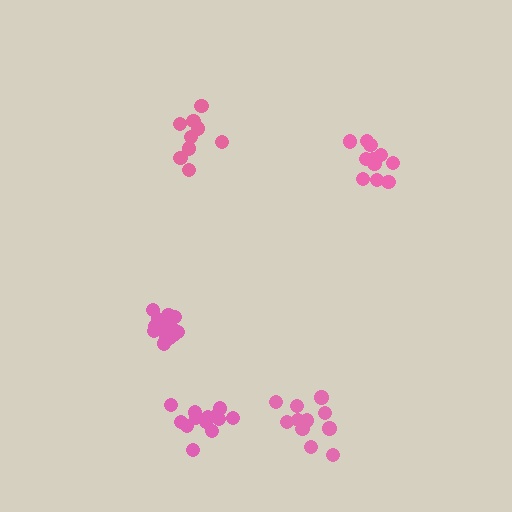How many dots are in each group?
Group 1: 11 dots, Group 2: 14 dots, Group 3: 11 dots, Group 4: 9 dots, Group 5: 13 dots (58 total).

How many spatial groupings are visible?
There are 5 spatial groupings.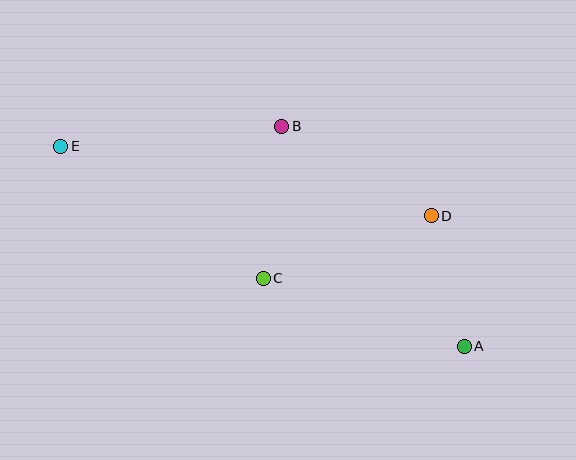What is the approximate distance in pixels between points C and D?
The distance between C and D is approximately 179 pixels.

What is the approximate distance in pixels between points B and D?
The distance between B and D is approximately 174 pixels.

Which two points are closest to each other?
Points A and D are closest to each other.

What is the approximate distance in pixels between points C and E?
The distance between C and E is approximately 242 pixels.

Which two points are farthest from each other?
Points A and E are farthest from each other.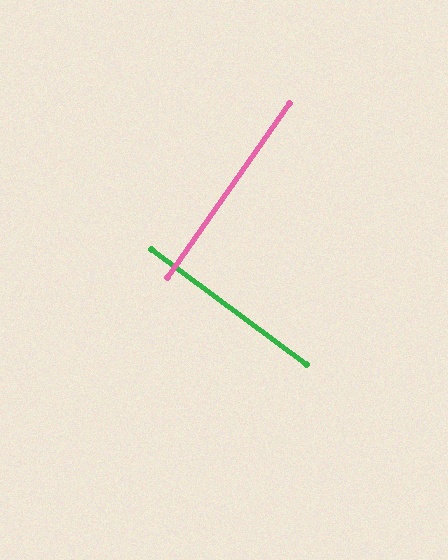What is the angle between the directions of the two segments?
Approximately 88 degrees.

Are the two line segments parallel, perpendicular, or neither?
Perpendicular — they meet at approximately 88°.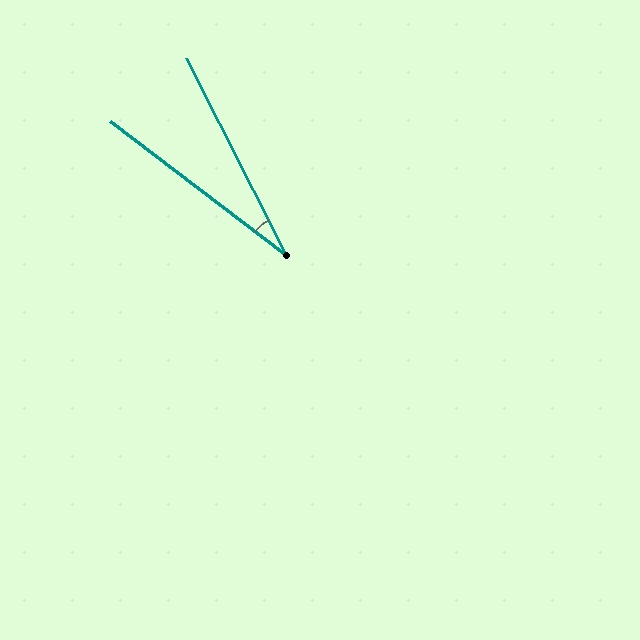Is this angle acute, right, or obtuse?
It is acute.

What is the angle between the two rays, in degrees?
Approximately 26 degrees.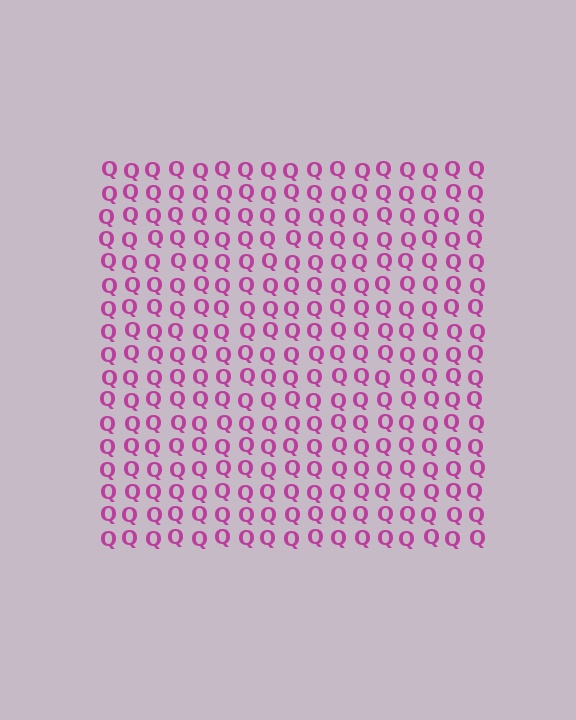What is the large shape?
The large shape is a square.